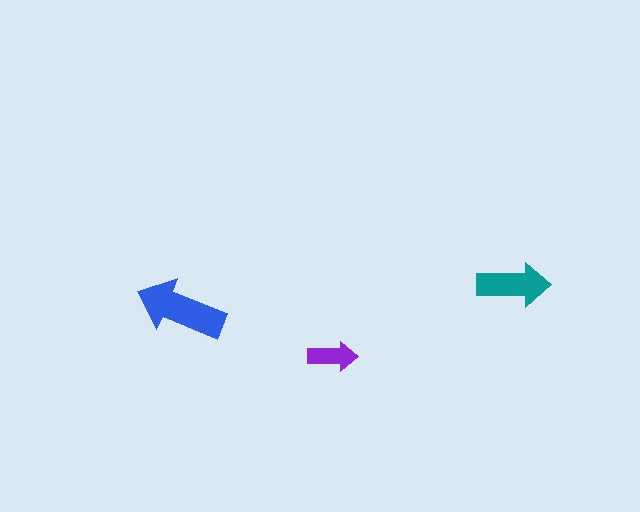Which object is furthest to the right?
The teal arrow is rightmost.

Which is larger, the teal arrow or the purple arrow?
The teal one.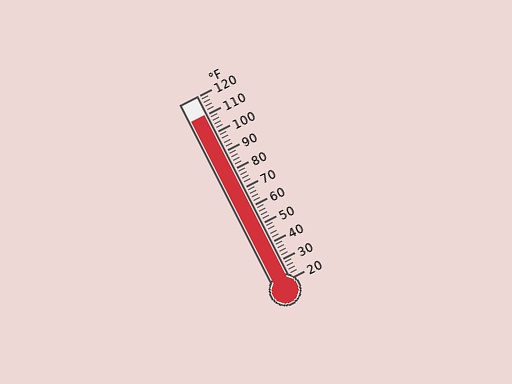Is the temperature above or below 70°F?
The temperature is above 70°F.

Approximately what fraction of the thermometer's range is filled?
The thermometer is filled to approximately 90% of its range.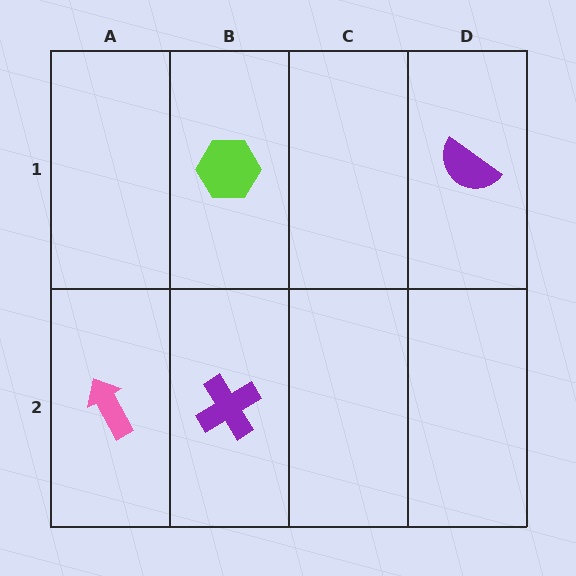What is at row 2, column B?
A purple cross.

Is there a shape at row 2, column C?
No, that cell is empty.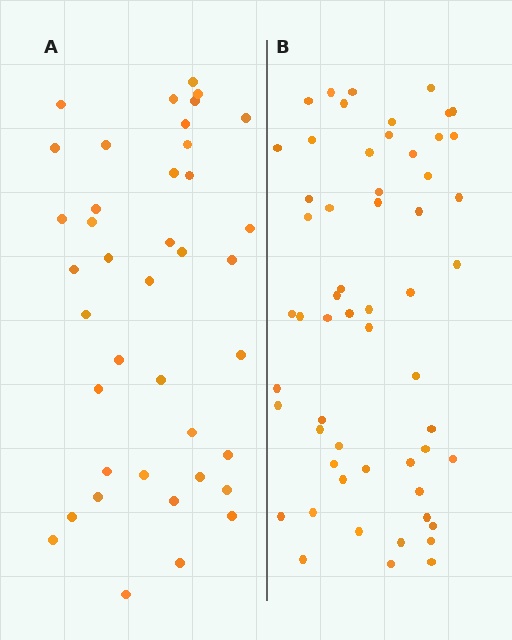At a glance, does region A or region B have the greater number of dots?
Region B (the right region) has more dots.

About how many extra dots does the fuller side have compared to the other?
Region B has approximately 15 more dots than region A.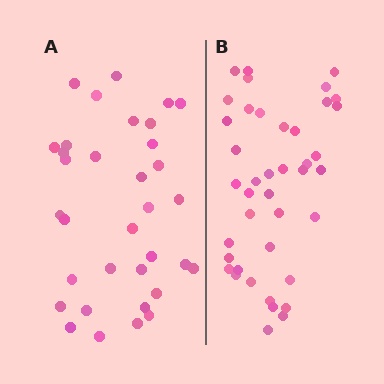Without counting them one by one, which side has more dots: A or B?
Region B (the right region) has more dots.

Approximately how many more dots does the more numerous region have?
Region B has roughly 8 or so more dots than region A.